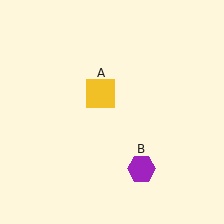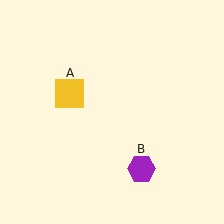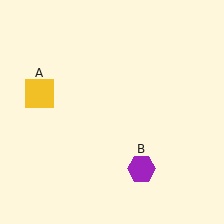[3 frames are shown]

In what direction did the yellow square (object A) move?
The yellow square (object A) moved left.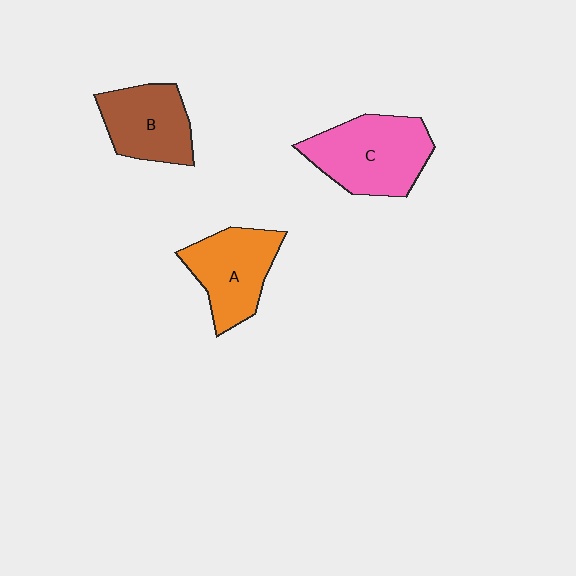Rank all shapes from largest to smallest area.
From largest to smallest: C (pink), A (orange), B (brown).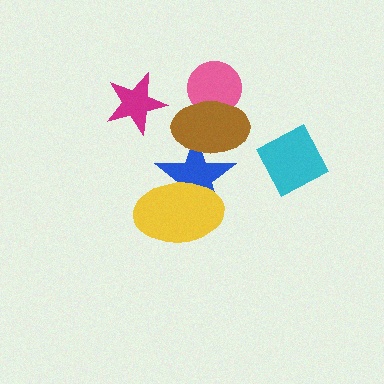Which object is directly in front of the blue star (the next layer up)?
The yellow ellipse is directly in front of the blue star.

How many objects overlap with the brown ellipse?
2 objects overlap with the brown ellipse.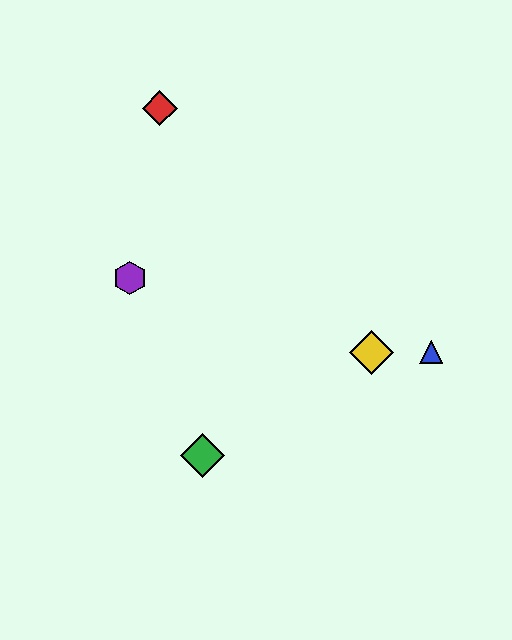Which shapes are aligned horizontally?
The blue triangle, the yellow diamond are aligned horizontally.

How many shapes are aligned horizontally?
2 shapes (the blue triangle, the yellow diamond) are aligned horizontally.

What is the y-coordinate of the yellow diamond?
The yellow diamond is at y≈352.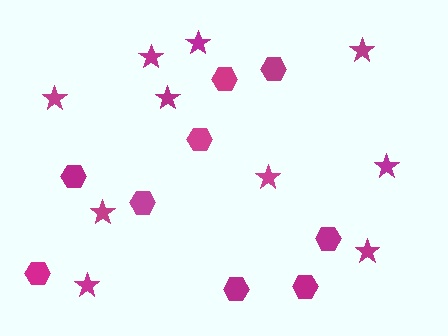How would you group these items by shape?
There are 2 groups: one group of hexagons (9) and one group of stars (10).